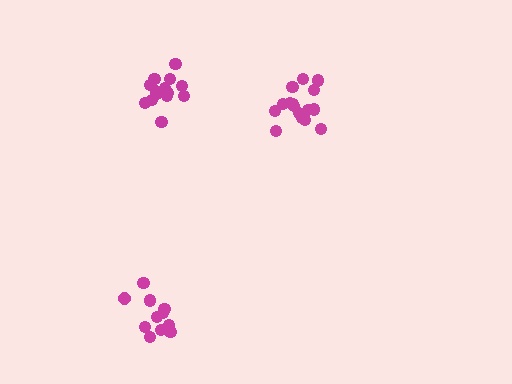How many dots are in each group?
Group 1: 14 dots, Group 2: 16 dots, Group 3: 11 dots (41 total).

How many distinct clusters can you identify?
There are 3 distinct clusters.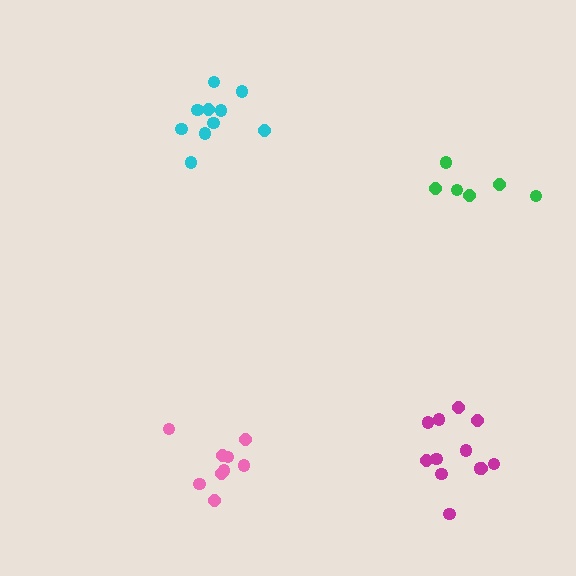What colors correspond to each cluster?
The clusters are colored: green, cyan, pink, magenta.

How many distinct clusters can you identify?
There are 4 distinct clusters.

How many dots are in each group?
Group 1: 6 dots, Group 2: 10 dots, Group 3: 9 dots, Group 4: 12 dots (37 total).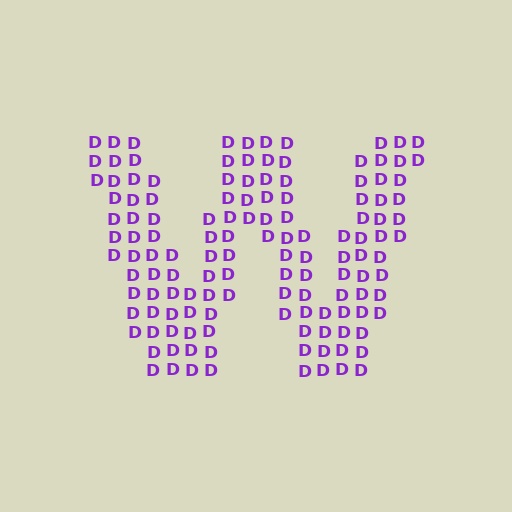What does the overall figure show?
The overall figure shows the letter W.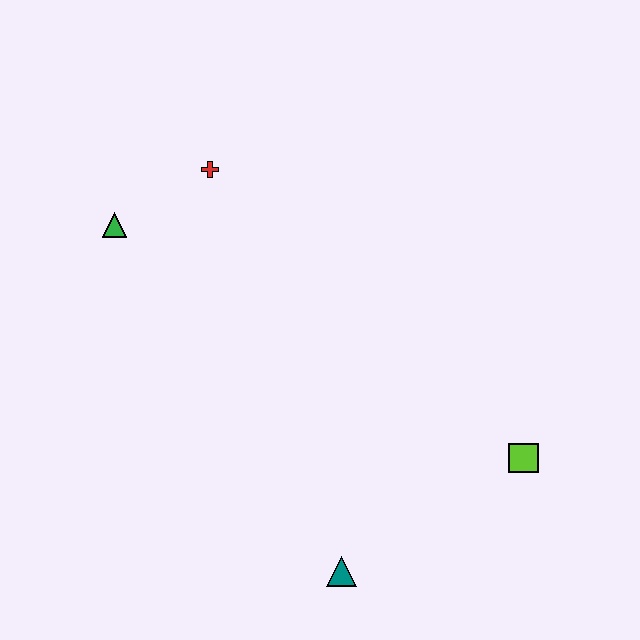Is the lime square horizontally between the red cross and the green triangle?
No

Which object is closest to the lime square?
The teal triangle is closest to the lime square.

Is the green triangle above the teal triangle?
Yes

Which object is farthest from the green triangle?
The lime square is farthest from the green triangle.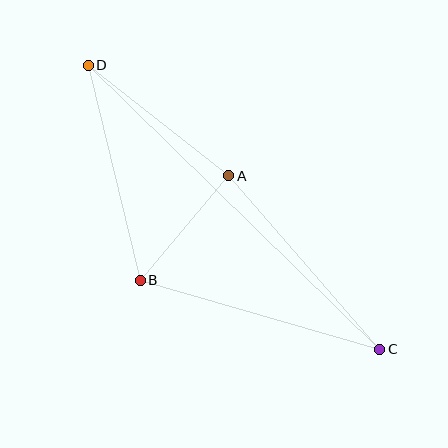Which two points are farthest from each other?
Points C and D are farthest from each other.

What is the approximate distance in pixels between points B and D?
The distance between B and D is approximately 221 pixels.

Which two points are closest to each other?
Points A and B are closest to each other.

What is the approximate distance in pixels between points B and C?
The distance between B and C is approximately 249 pixels.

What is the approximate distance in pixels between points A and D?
The distance between A and D is approximately 179 pixels.